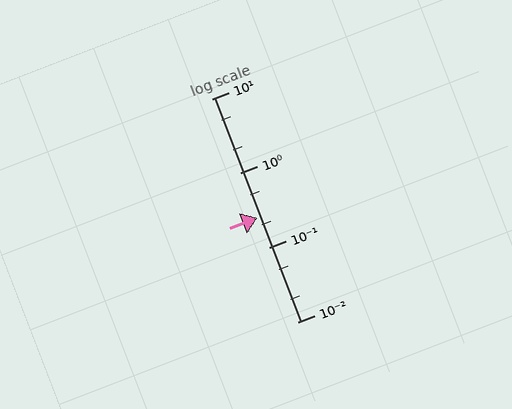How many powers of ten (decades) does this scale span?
The scale spans 3 decades, from 0.01 to 10.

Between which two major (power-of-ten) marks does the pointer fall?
The pointer is between 0.1 and 1.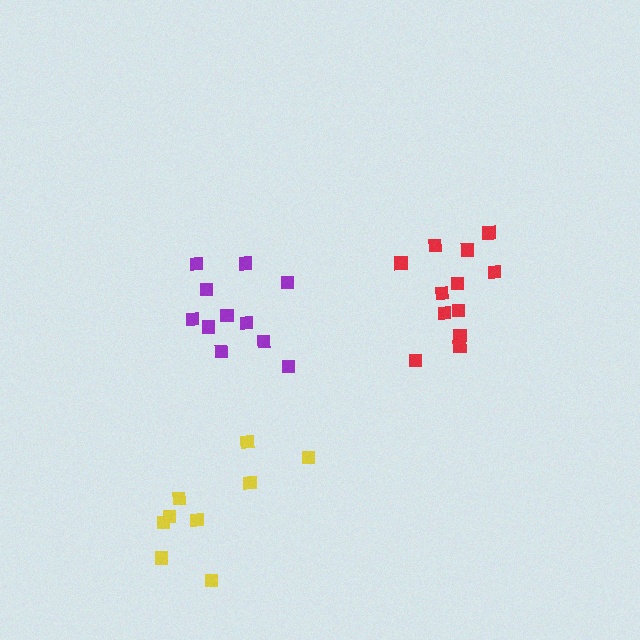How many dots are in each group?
Group 1: 9 dots, Group 2: 11 dots, Group 3: 12 dots (32 total).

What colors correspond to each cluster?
The clusters are colored: yellow, purple, red.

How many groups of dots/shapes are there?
There are 3 groups.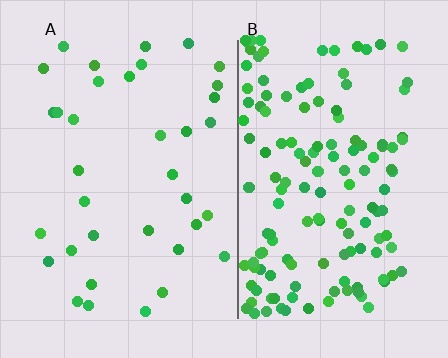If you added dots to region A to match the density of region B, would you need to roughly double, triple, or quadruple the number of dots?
Approximately quadruple.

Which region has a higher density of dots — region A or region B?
B (the right).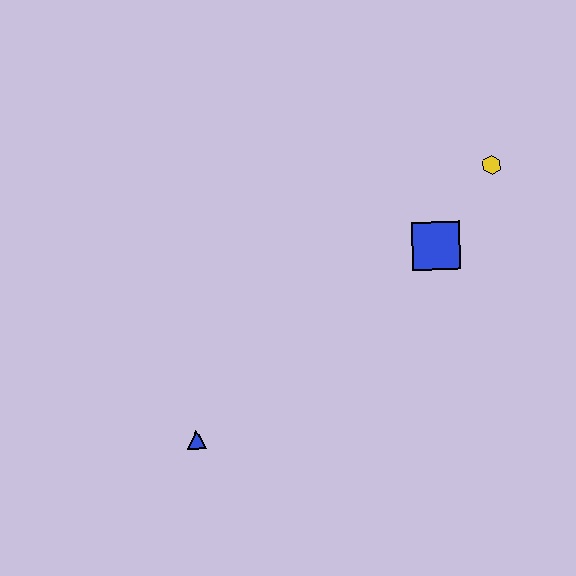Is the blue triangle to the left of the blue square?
Yes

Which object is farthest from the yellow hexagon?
The blue triangle is farthest from the yellow hexagon.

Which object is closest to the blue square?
The yellow hexagon is closest to the blue square.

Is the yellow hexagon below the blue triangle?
No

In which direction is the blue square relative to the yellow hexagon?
The blue square is below the yellow hexagon.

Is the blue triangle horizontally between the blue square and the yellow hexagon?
No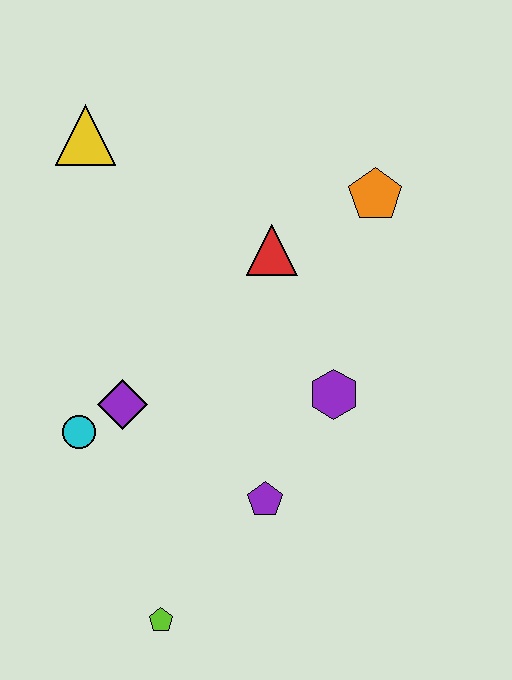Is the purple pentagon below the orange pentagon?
Yes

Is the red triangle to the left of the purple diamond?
No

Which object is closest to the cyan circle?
The purple diamond is closest to the cyan circle.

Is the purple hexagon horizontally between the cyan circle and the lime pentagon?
No